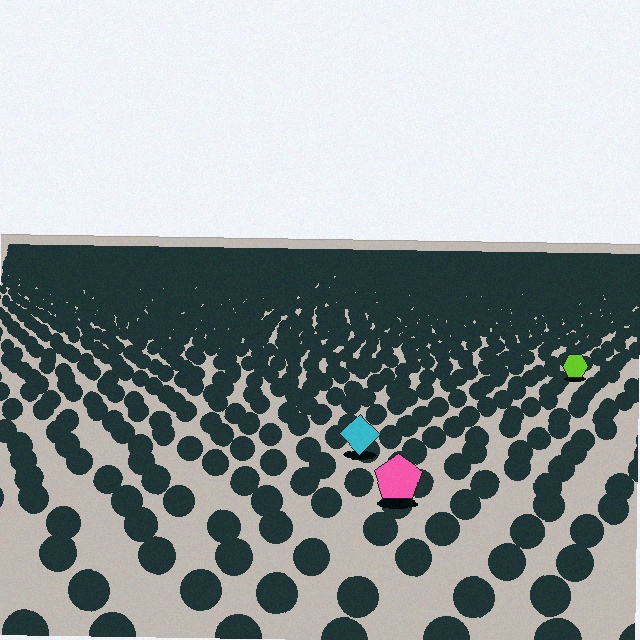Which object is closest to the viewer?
The pink pentagon is closest. The texture marks near it are larger and more spread out.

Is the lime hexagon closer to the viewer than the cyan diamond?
No. The cyan diamond is closer — you can tell from the texture gradient: the ground texture is coarser near it.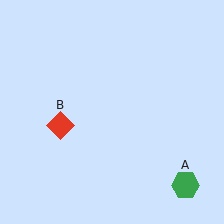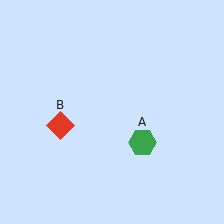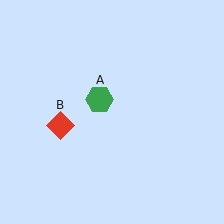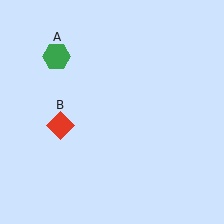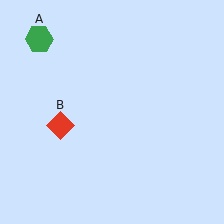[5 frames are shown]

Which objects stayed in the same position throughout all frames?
Red diamond (object B) remained stationary.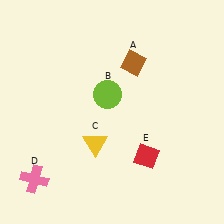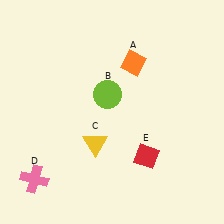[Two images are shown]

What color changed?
The diamond (A) changed from brown in Image 1 to orange in Image 2.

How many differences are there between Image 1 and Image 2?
There is 1 difference between the two images.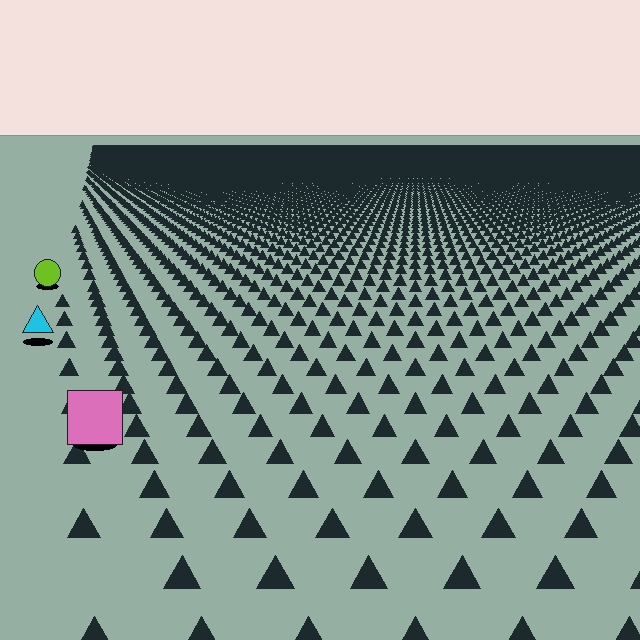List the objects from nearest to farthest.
From nearest to farthest: the pink square, the cyan triangle, the lime circle.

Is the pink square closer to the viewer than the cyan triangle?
Yes. The pink square is closer — you can tell from the texture gradient: the ground texture is coarser near it.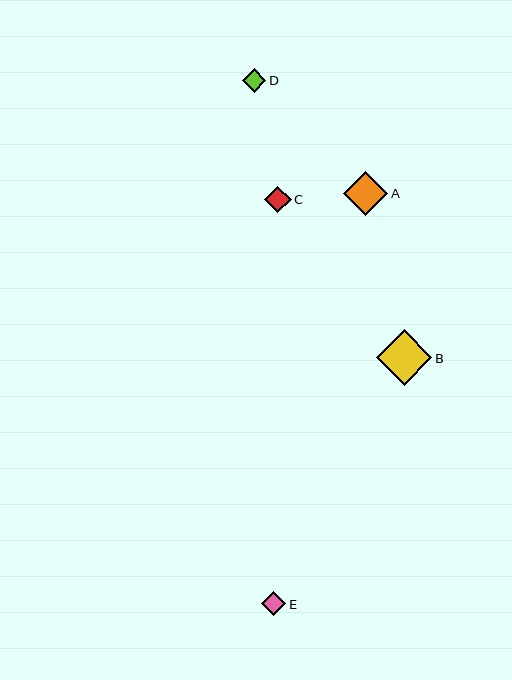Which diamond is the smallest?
Diamond D is the smallest with a size of approximately 24 pixels.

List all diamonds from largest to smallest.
From largest to smallest: B, A, C, E, D.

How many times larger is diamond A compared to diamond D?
Diamond A is approximately 1.9 times the size of diamond D.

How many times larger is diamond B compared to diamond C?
Diamond B is approximately 2.1 times the size of diamond C.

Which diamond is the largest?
Diamond B is the largest with a size of approximately 55 pixels.